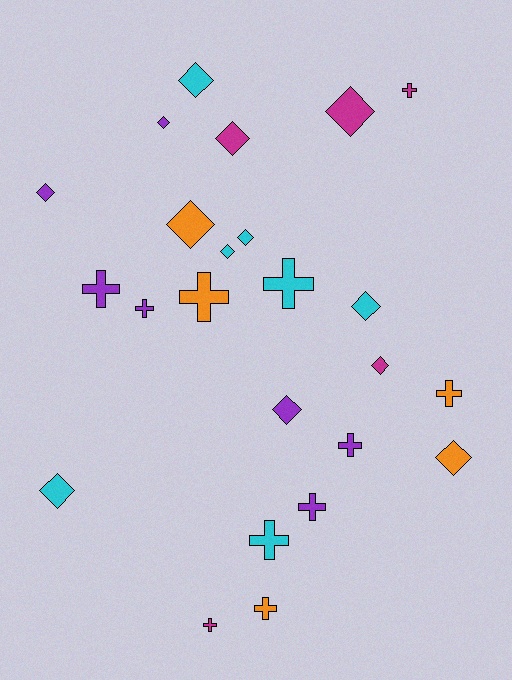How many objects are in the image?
There are 24 objects.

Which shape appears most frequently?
Diamond, with 13 objects.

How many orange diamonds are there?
There are 2 orange diamonds.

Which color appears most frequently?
Cyan, with 7 objects.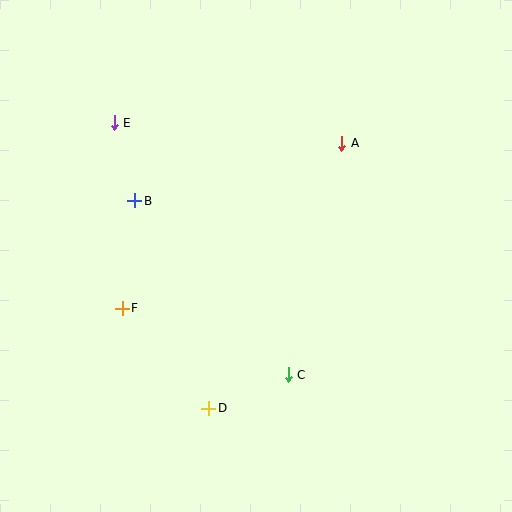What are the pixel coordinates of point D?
Point D is at (209, 408).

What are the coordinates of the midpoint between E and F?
The midpoint between E and F is at (118, 215).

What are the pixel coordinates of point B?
Point B is at (135, 201).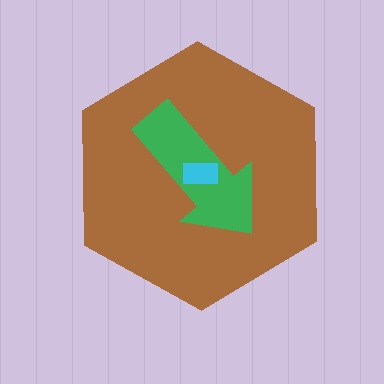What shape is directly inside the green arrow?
The cyan rectangle.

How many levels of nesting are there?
3.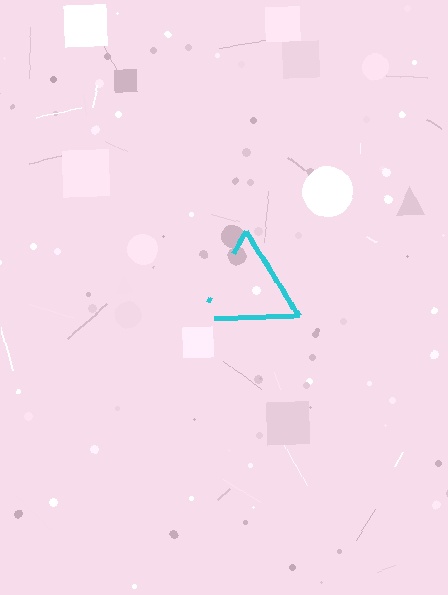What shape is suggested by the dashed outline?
The dashed outline suggests a triangle.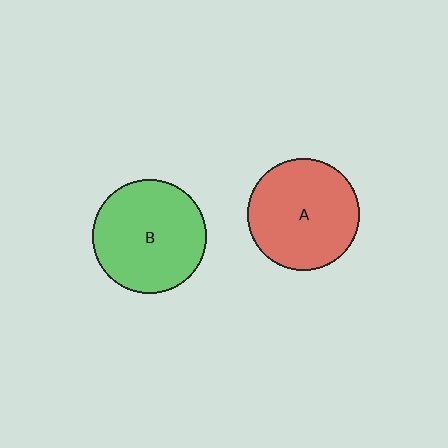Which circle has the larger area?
Circle B (green).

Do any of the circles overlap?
No, none of the circles overlap.